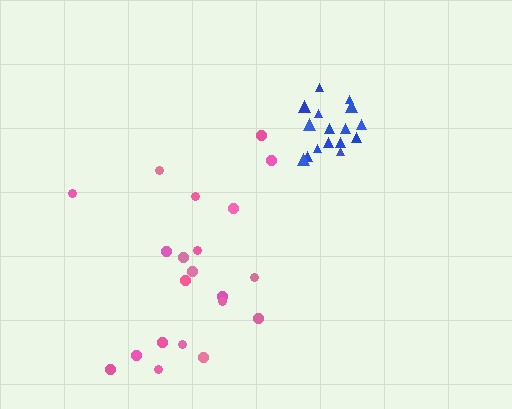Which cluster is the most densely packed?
Blue.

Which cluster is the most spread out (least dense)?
Pink.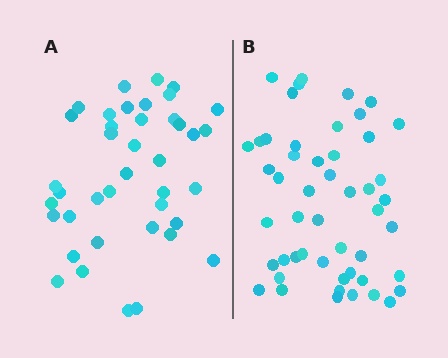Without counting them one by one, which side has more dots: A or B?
Region B (the right region) has more dots.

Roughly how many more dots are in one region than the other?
Region B has roughly 10 or so more dots than region A.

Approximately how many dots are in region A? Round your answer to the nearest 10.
About 40 dots.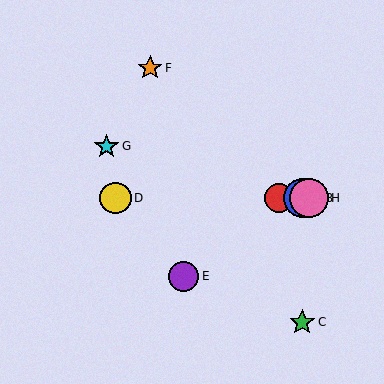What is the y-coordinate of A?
Object A is at y≈198.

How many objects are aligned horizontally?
4 objects (A, B, D, H) are aligned horizontally.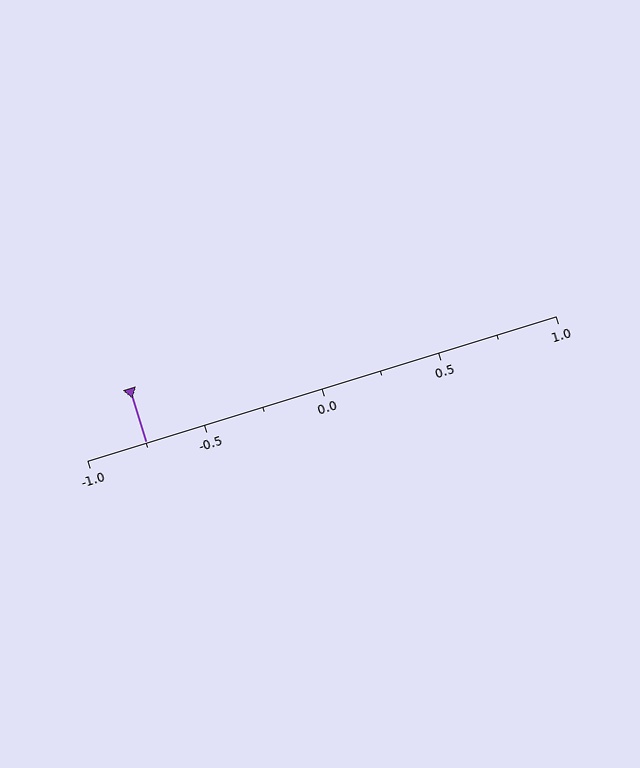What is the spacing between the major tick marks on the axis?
The major ticks are spaced 0.5 apart.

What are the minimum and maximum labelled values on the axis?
The axis runs from -1.0 to 1.0.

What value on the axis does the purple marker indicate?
The marker indicates approximately -0.75.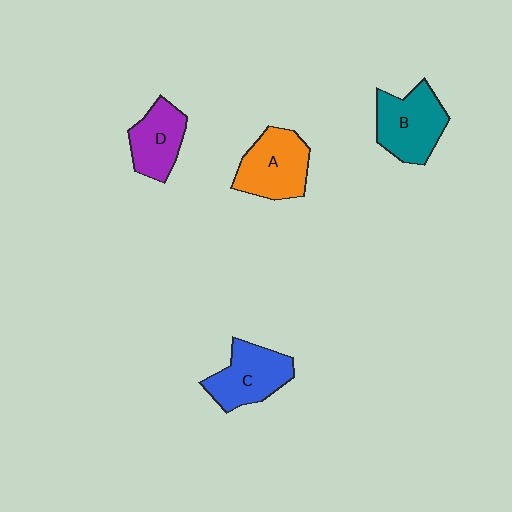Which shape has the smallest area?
Shape D (purple).